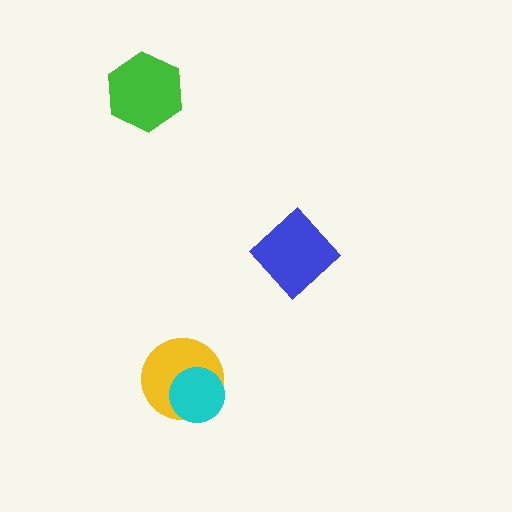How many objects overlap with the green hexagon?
0 objects overlap with the green hexagon.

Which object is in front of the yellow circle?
The cyan circle is in front of the yellow circle.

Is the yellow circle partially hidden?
Yes, it is partially covered by another shape.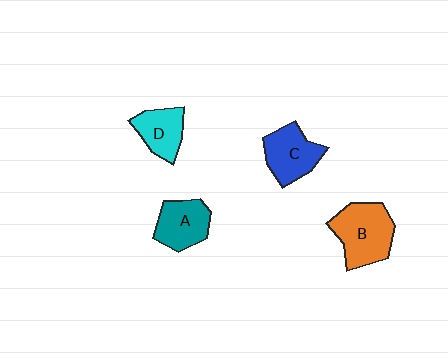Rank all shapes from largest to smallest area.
From largest to smallest: B (orange), C (blue), A (teal), D (cyan).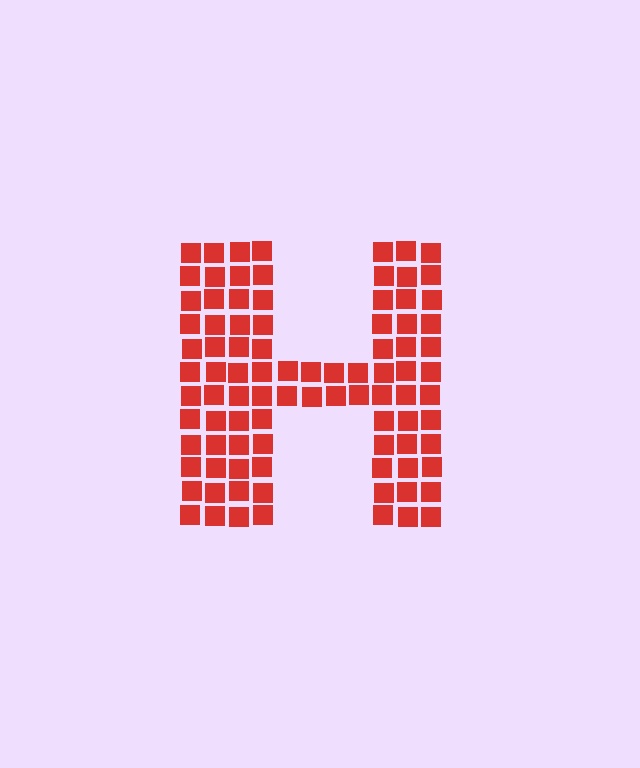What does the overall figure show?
The overall figure shows the letter H.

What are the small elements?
The small elements are squares.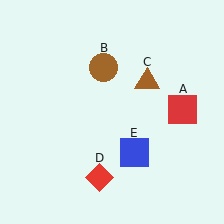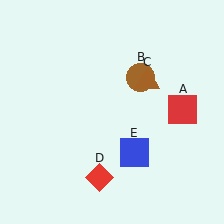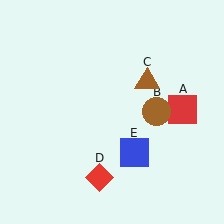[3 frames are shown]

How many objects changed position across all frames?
1 object changed position: brown circle (object B).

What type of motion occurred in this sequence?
The brown circle (object B) rotated clockwise around the center of the scene.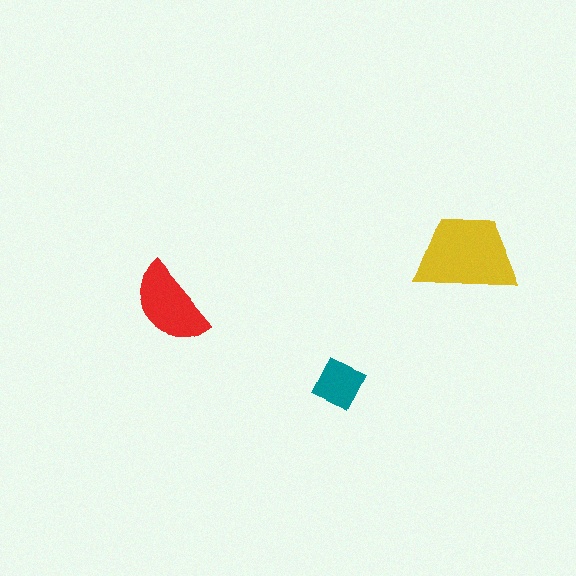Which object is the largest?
The yellow trapezoid.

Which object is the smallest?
The teal diamond.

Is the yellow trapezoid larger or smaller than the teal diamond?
Larger.